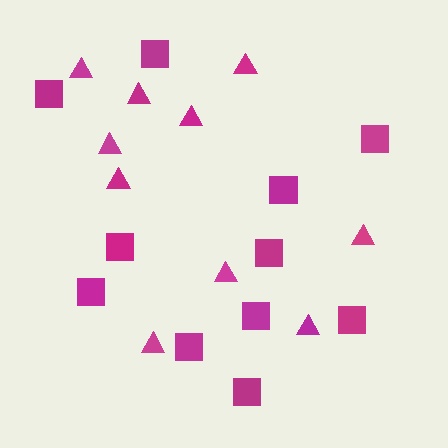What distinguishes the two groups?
There are 2 groups: one group of squares (11) and one group of triangles (10).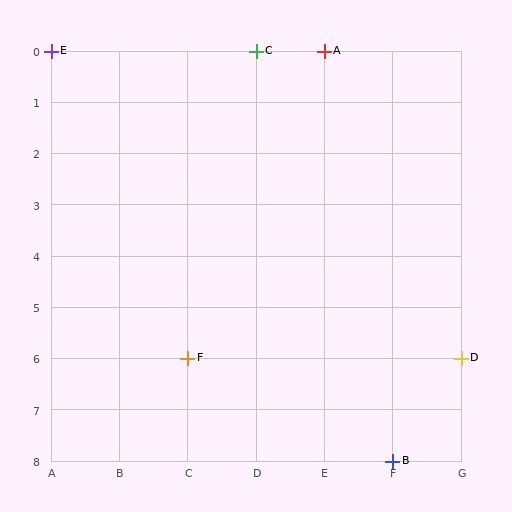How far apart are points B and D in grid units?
Points B and D are 1 column and 2 rows apart (about 2.2 grid units diagonally).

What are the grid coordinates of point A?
Point A is at grid coordinates (E, 0).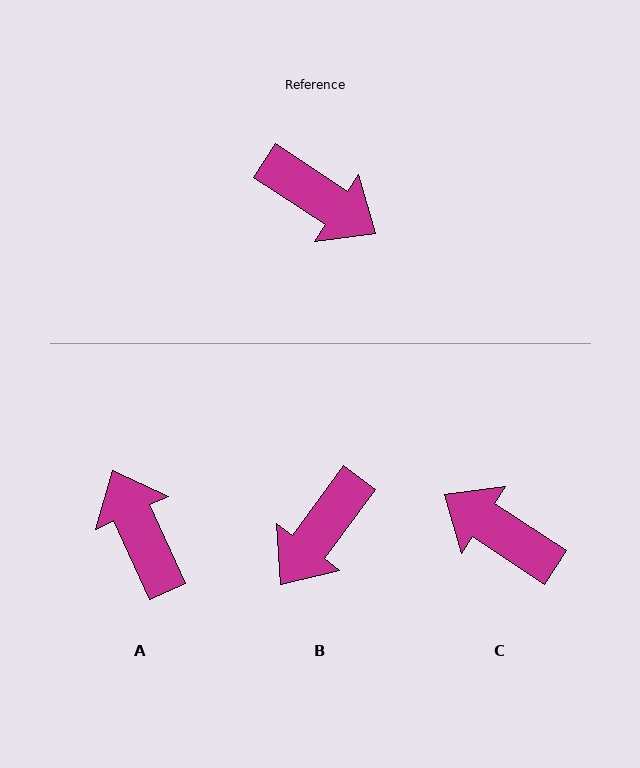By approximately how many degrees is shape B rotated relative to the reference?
Approximately 93 degrees clockwise.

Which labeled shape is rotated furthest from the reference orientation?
C, about 180 degrees away.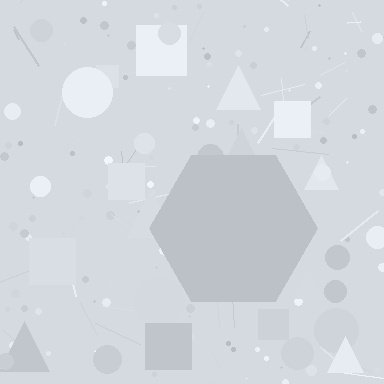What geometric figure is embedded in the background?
A hexagon is embedded in the background.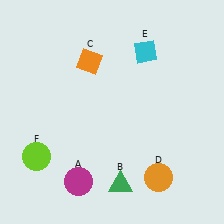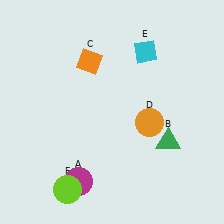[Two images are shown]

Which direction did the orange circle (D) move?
The orange circle (D) moved up.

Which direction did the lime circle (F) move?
The lime circle (F) moved down.